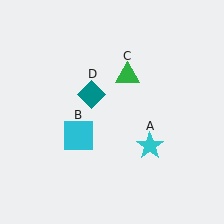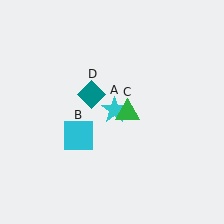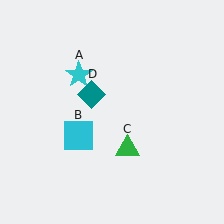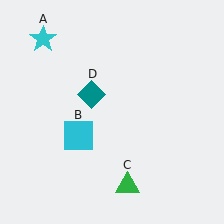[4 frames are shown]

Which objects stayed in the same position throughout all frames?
Cyan square (object B) and teal diamond (object D) remained stationary.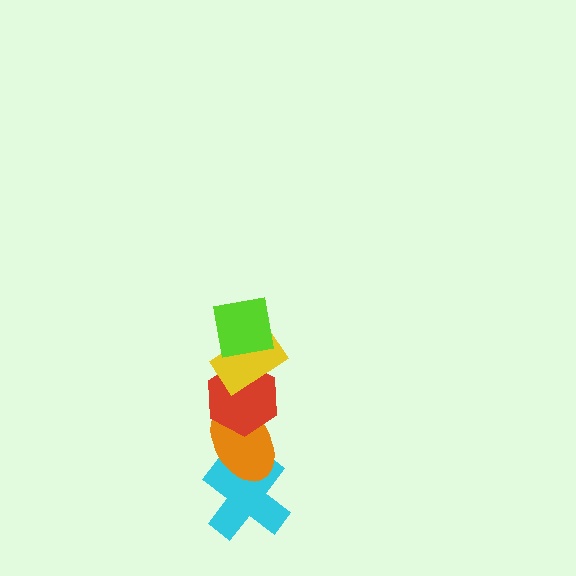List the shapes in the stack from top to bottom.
From top to bottom: the lime square, the yellow rectangle, the red hexagon, the orange ellipse, the cyan cross.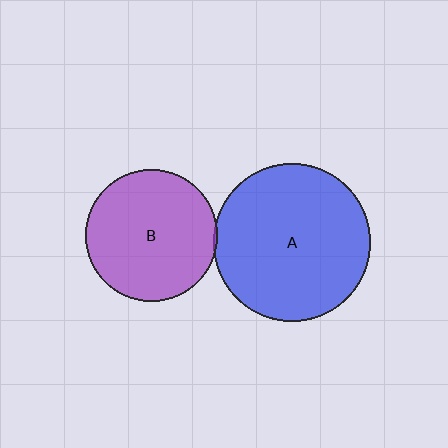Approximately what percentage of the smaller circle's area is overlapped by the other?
Approximately 5%.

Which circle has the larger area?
Circle A (blue).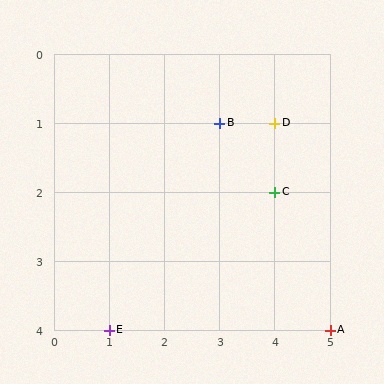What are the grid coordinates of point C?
Point C is at grid coordinates (4, 2).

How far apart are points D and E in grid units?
Points D and E are 3 columns and 3 rows apart (about 4.2 grid units diagonally).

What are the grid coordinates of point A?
Point A is at grid coordinates (5, 4).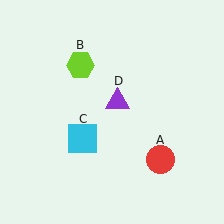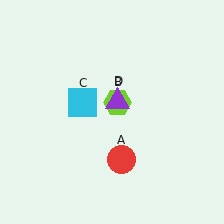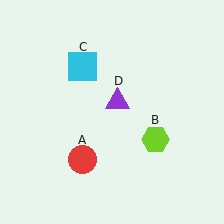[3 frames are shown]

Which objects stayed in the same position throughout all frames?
Purple triangle (object D) remained stationary.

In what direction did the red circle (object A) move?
The red circle (object A) moved left.